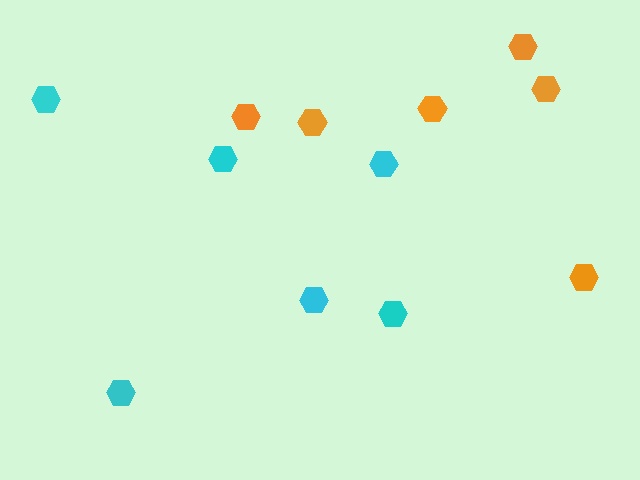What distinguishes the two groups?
There are 2 groups: one group of cyan hexagons (6) and one group of orange hexagons (6).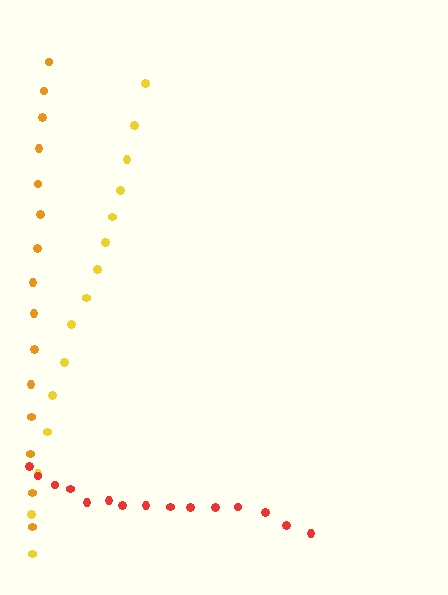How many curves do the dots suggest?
There are 3 distinct paths.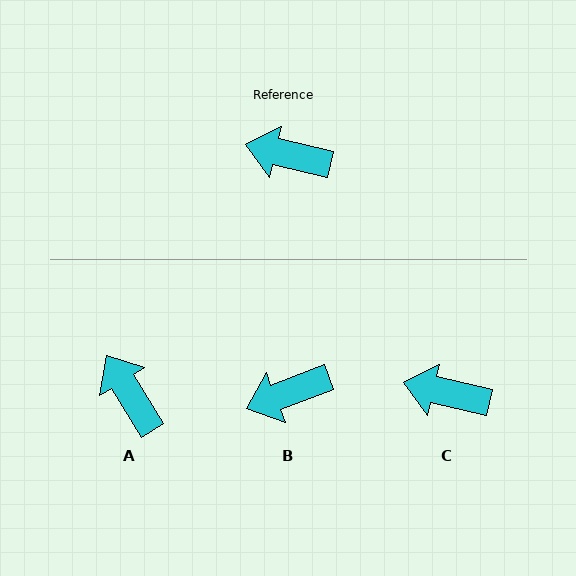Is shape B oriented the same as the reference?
No, it is off by about 34 degrees.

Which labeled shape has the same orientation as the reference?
C.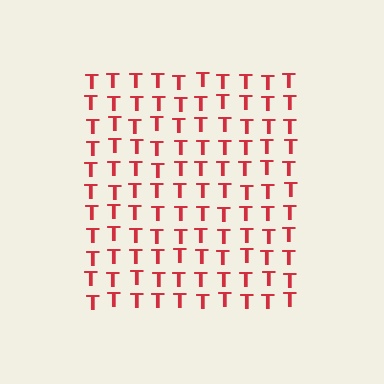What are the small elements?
The small elements are letter T's.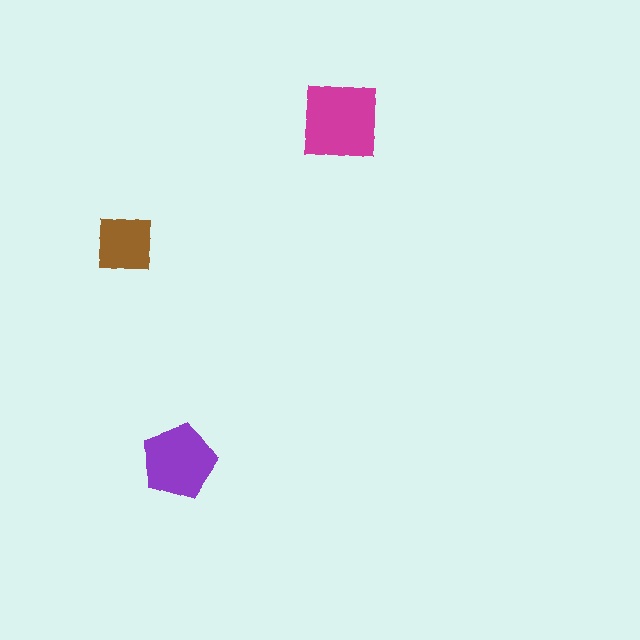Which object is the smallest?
The brown square.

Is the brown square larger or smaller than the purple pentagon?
Smaller.